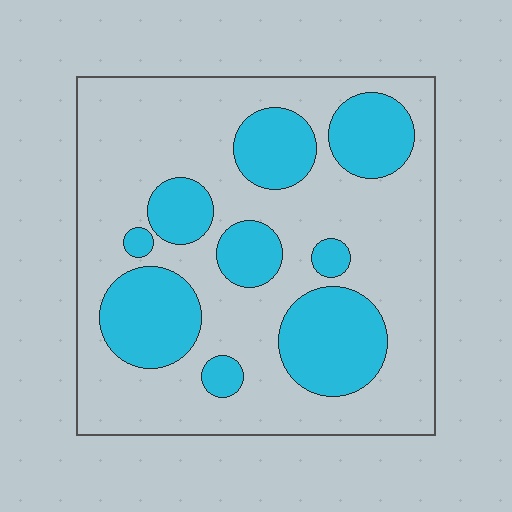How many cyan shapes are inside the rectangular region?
9.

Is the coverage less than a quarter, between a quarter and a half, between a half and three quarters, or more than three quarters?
Between a quarter and a half.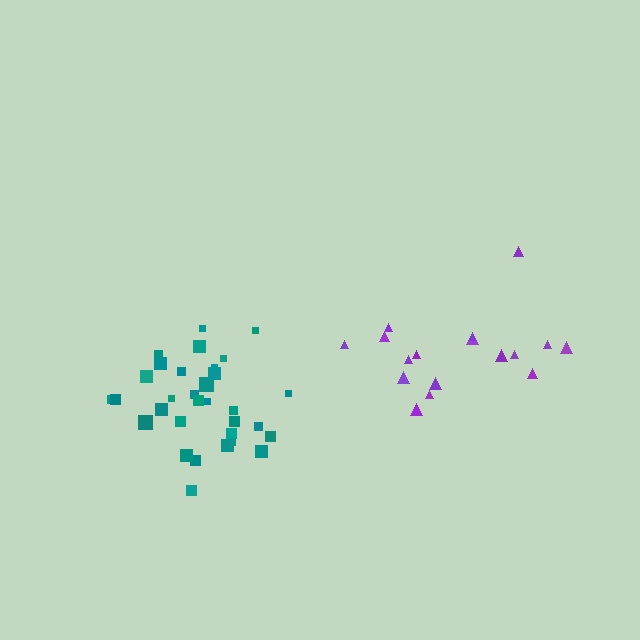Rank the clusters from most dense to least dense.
teal, purple.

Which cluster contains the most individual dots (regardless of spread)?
Teal (32).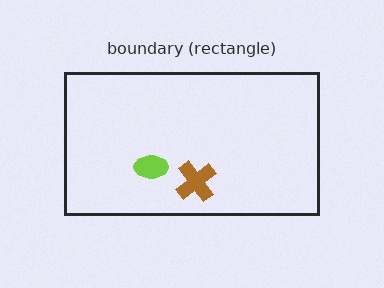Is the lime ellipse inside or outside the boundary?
Inside.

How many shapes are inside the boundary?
2 inside, 0 outside.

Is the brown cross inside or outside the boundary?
Inside.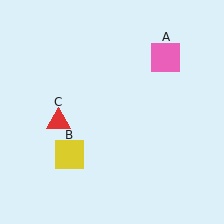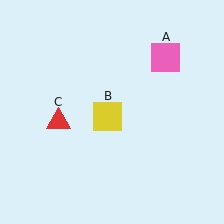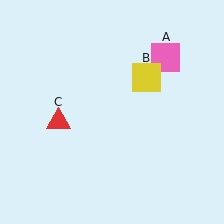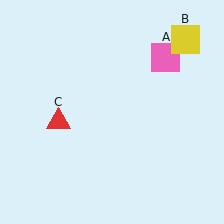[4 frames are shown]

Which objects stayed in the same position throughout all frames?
Pink square (object A) and red triangle (object C) remained stationary.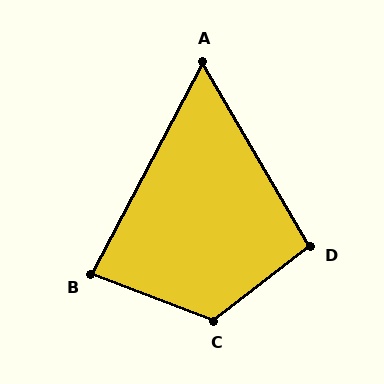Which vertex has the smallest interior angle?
A, at approximately 58 degrees.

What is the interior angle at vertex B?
Approximately 83 degrees (acute).